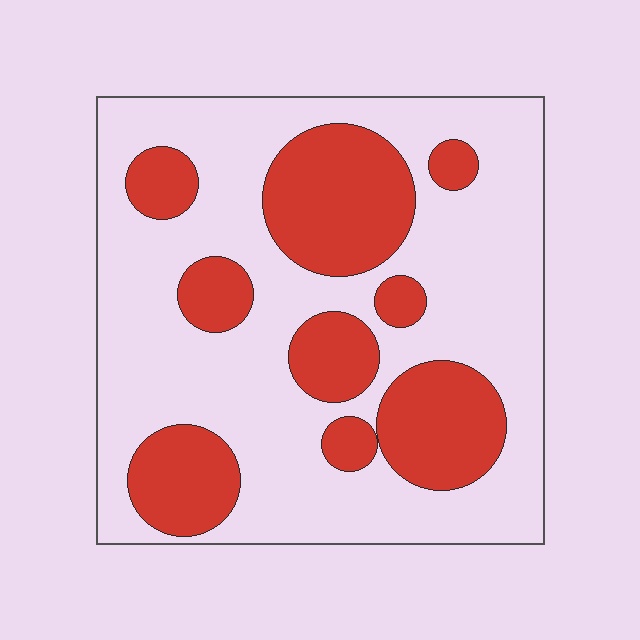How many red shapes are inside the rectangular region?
9.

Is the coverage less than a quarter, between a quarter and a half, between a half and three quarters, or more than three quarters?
Between a quarter and a half.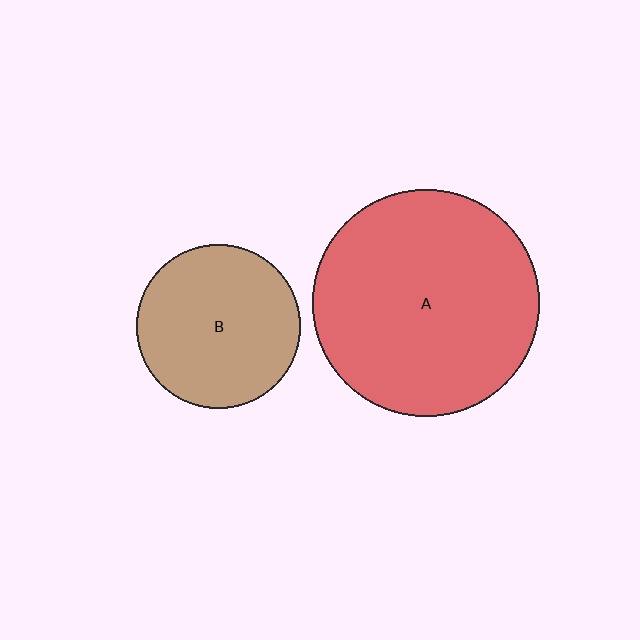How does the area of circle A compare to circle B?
Approximately 1.9 times.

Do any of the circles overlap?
No, none of the circles overlap.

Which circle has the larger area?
Circle A (red).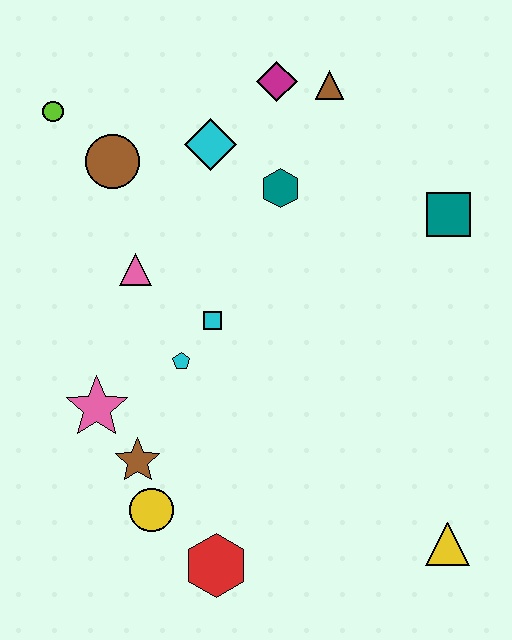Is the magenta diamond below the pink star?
No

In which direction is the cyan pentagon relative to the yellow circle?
The cyan pentagon is above the yellow circle.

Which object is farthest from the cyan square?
The yellow triangle is farthest from the cyan square.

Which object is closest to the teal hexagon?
The cyan diamond is closest to the teal hexagon.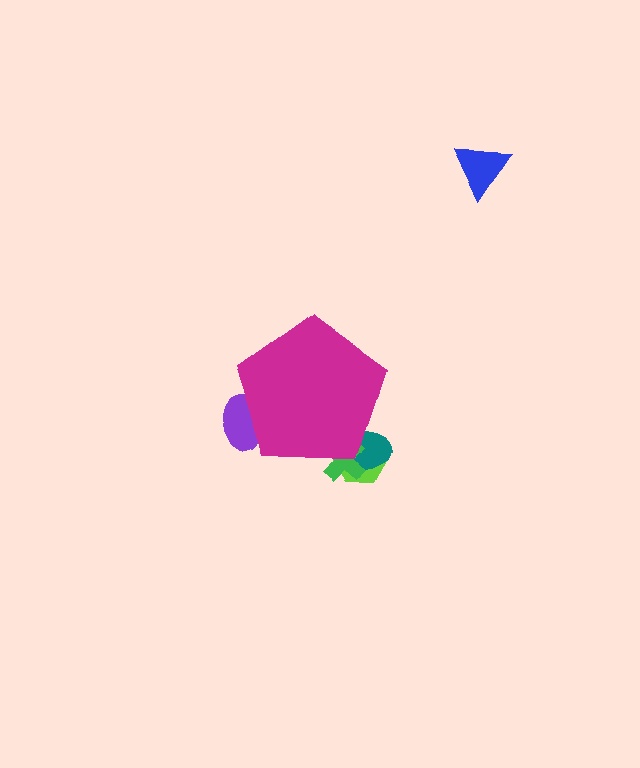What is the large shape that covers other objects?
A magenta pentagon.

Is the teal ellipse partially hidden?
Yes, the teal ellipse is partially hidden behind the magenta pentagon.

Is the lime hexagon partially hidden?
Yes, the lime hexagon is partially hidden behind the magenta pentagon.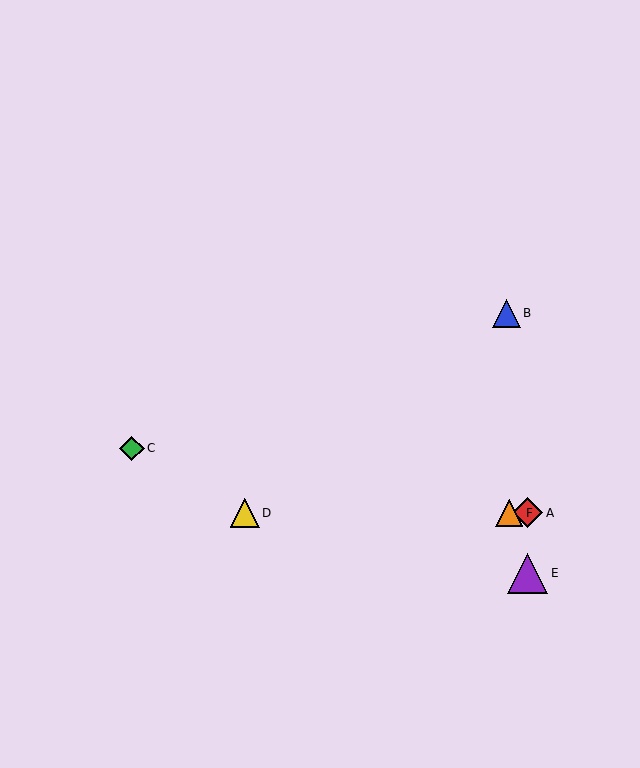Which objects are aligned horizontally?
Objects A, D, F are aligned horizontally.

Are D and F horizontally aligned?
Yes, both are at y≈513.